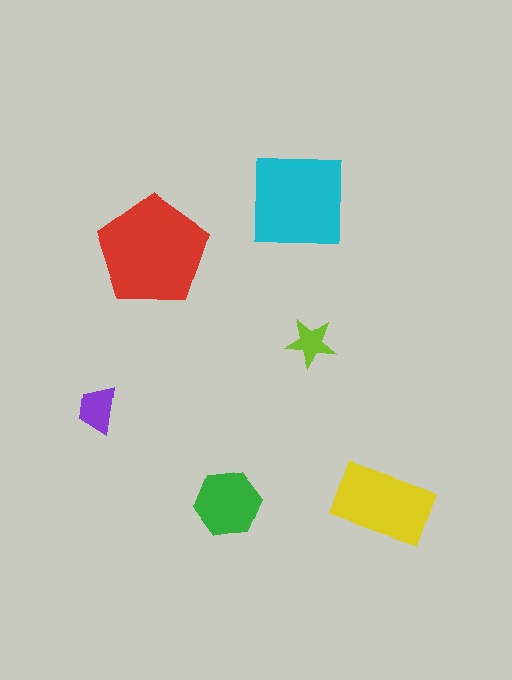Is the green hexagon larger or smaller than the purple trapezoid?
Larger.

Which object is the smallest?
The lime star.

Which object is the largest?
The red pentagon.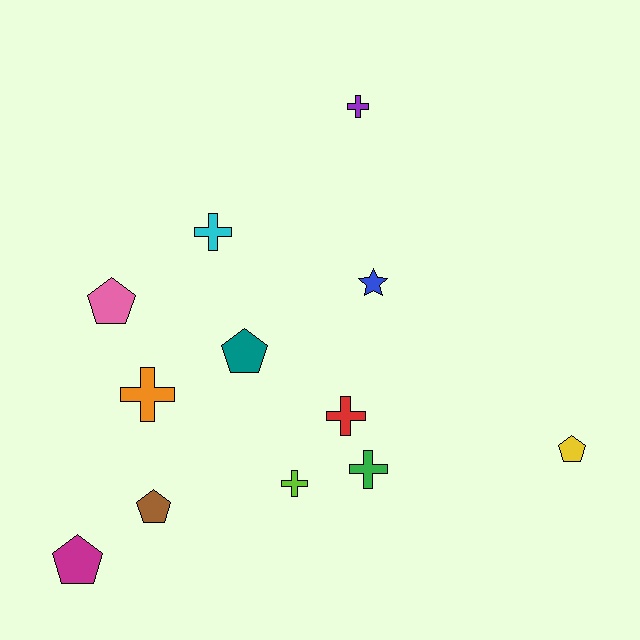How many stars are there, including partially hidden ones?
There is 1 star.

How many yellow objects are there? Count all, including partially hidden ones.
There is 1 yellow object.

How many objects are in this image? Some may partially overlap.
There are 12 objects.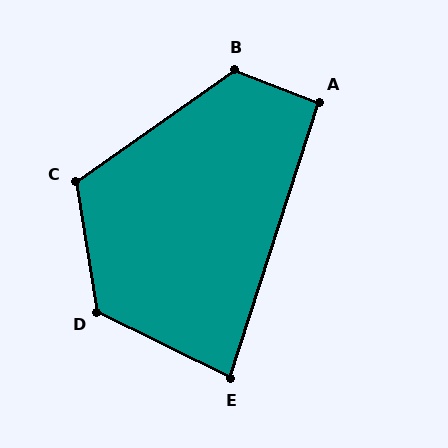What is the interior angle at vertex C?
Approximately 116 degrees (obtuse).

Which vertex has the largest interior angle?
D, at approximately 126 degrees.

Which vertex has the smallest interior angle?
E, at approximately 81 degrees.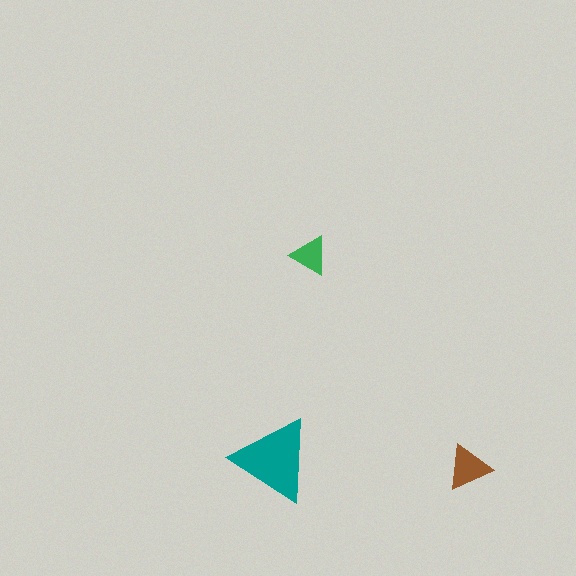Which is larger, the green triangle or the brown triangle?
The brown one.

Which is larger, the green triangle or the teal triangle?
The teal one.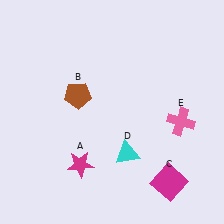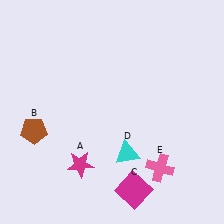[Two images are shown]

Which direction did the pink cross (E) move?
The pink cross (E) moved down.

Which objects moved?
The objects that moved are: the brown pentagon (B), the magenta square (C), the pink cross (E).